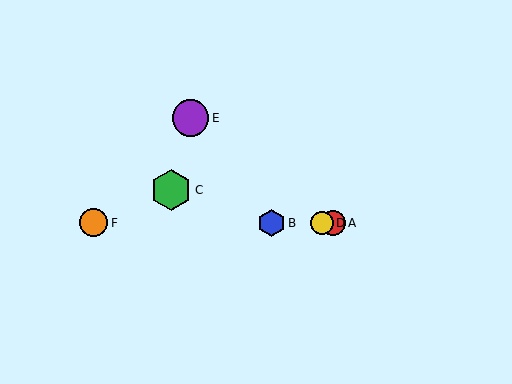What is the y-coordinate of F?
Object F is at y≈223.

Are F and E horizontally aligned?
No, F is at y≈223 and E is at y≈118.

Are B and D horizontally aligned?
Yes, both are at y≈223.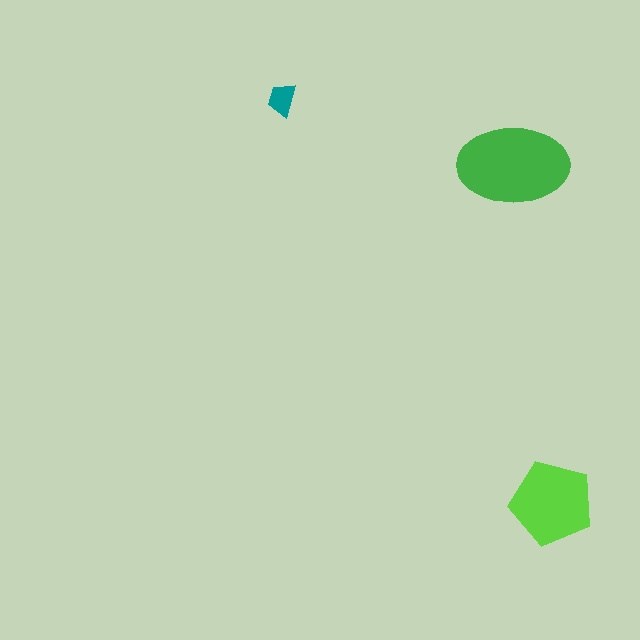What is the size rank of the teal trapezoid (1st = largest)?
3rd.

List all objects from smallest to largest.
The teal trapezoid, the lime pentagon, the green ellipse.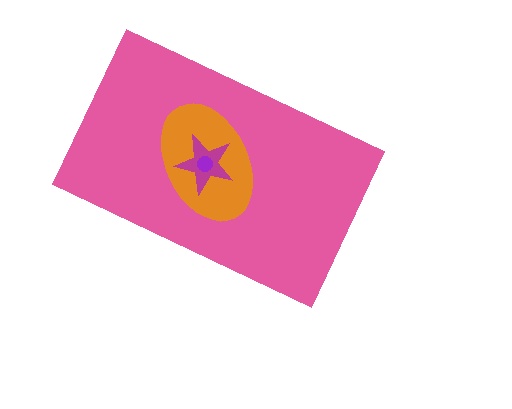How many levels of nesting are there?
4.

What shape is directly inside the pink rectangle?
The orange ellipse.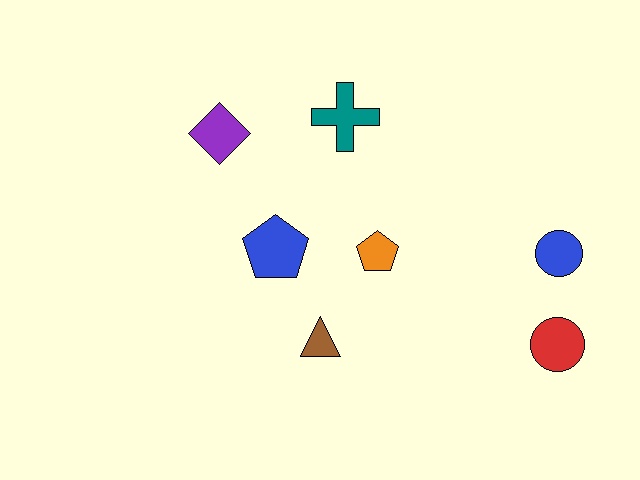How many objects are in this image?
There are 7 objects.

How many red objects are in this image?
There is 1 red object.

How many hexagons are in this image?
There are no hexagons.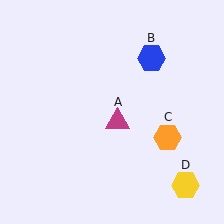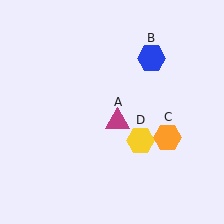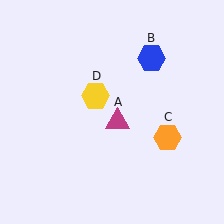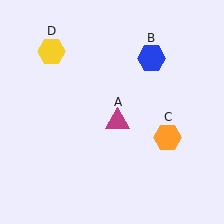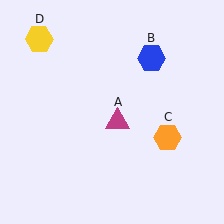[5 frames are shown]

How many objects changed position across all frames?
1 object changed position: yellow hexagon (object D).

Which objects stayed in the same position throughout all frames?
Magenta triangle (object A) and blue hexagon (object B) and orange hexagon (object C) remained stationary.